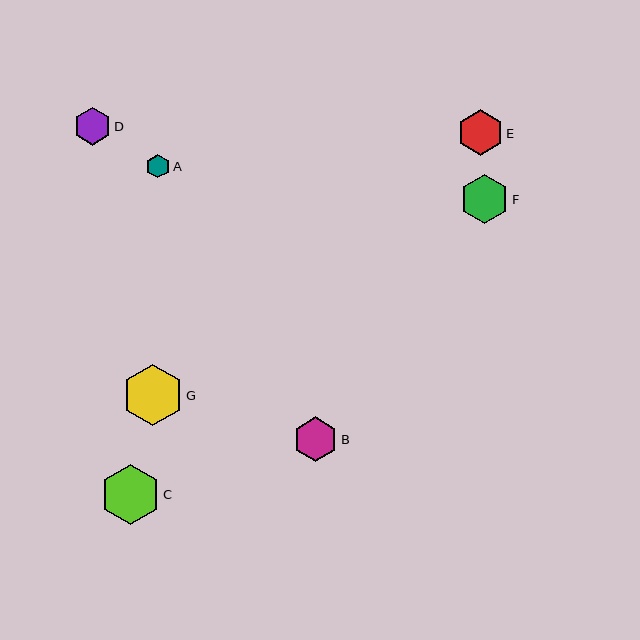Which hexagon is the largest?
Hexagon G is the largest with a size of approximately 61 pixels.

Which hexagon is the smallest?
Hexagon A is the smallest with a size of approximately 23 pixels.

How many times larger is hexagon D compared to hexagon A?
Hexagon D is approximately 1.6 times the size of hexagon A.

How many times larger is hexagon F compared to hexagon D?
Hexagon F is approximately 1.3 times the size of hexagon D.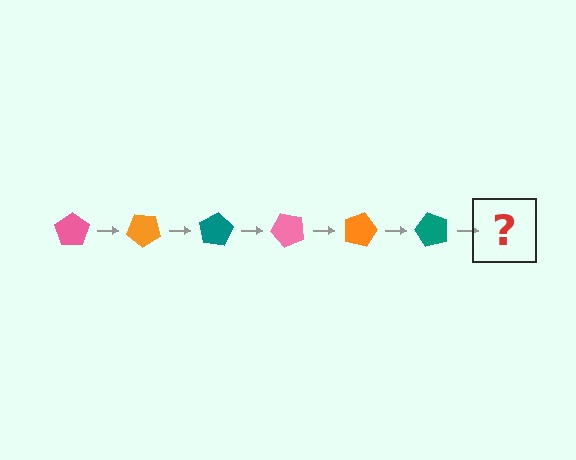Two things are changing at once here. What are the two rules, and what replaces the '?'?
The two rules are that it rotates 40 degrees each step and the color cycles through pink, orange, and teal. The '?' should be a pink pentagon, rotated 240 degrees from the start.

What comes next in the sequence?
The next element should be a pink pentagon, rotated 240 degrees from the start.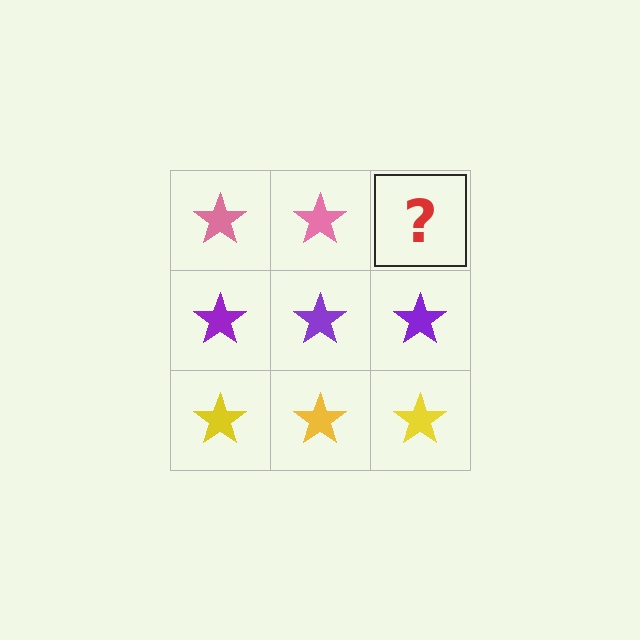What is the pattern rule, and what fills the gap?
The rule is that each row has a consistent color. The gap should be filled with a pink star.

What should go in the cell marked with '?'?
The missing cell should contain a pink star.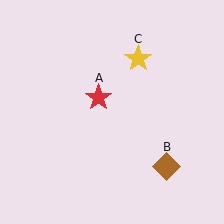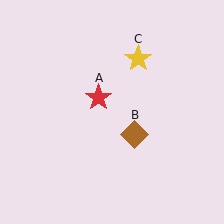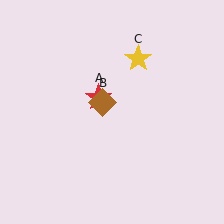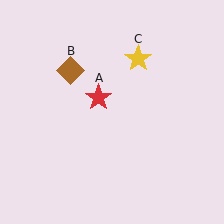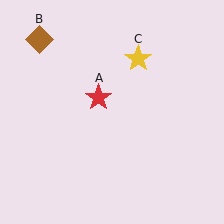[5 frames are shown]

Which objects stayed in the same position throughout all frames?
Red star (object A) and yellow star (object C) remained stationary.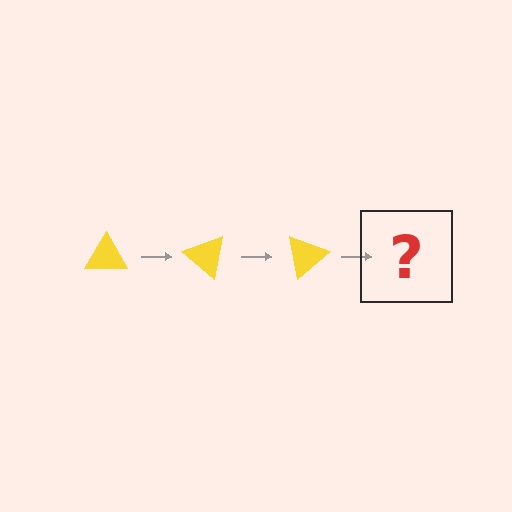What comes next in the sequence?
The next element should be a yellow triangle rotated 120 degrees.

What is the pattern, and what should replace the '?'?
The pattern is that the triangle rotates 40 degrees each step. The '?' should be a yellow triangle rotated 120 degrees.